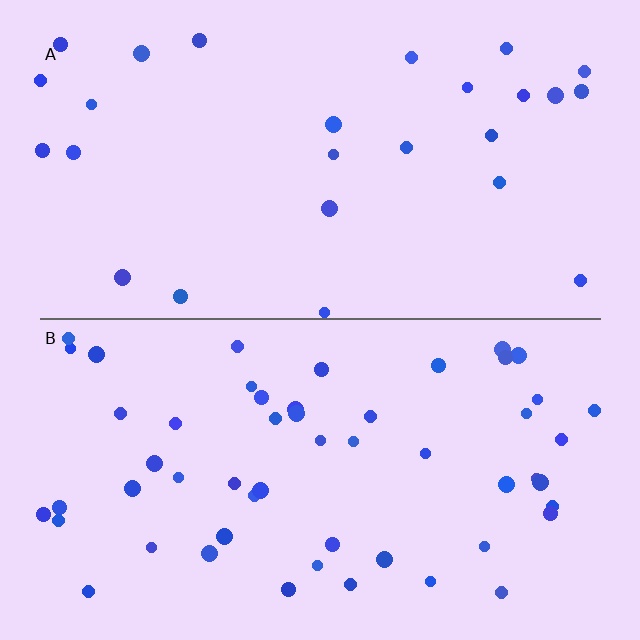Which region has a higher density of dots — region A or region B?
B (the bottom).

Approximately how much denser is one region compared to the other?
Approximately 2.1× — region B over region A.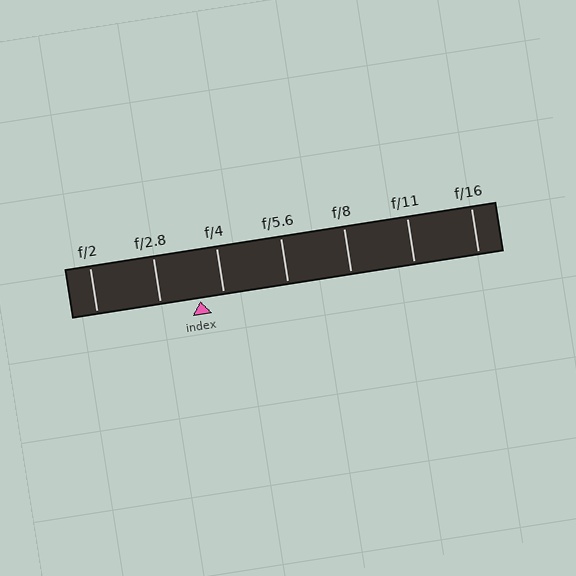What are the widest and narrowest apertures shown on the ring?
The widest aperture shown is f/2 and the narrowest is f/16.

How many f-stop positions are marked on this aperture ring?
There are 7 f-stop positions marked.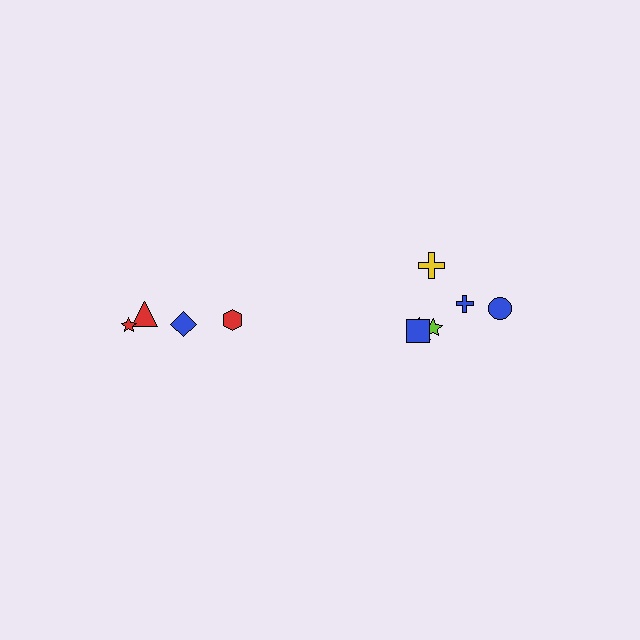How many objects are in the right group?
There are 6 objects.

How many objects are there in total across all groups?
There are 10 objects.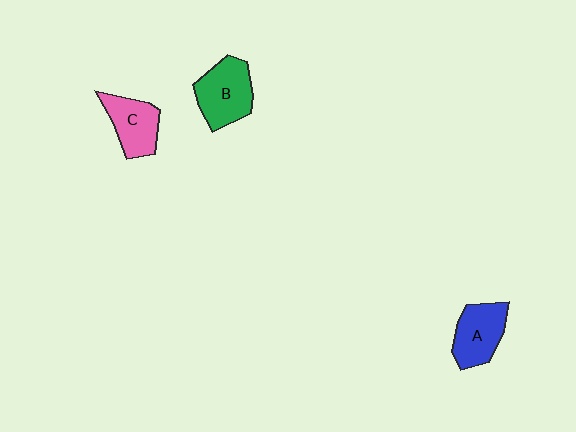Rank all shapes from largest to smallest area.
From largest to smallest: B (green), A (blue), C (pink).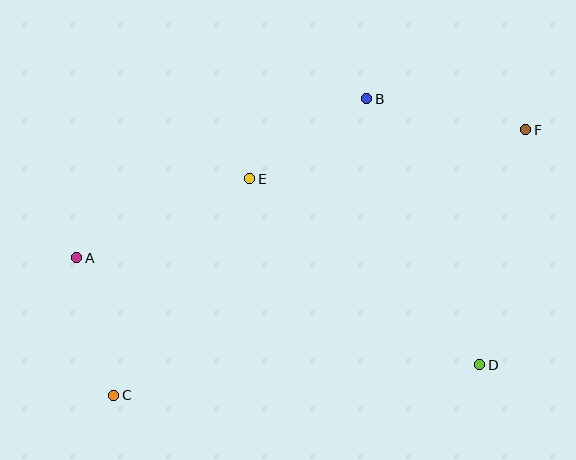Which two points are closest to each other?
Points B and E are closest to each other.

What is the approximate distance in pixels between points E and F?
The distance between E and F is approximately 280 pixels.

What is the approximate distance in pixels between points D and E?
The distance between D and E is approximately 296 pixels.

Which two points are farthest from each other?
Points C and F are farthest from each other.